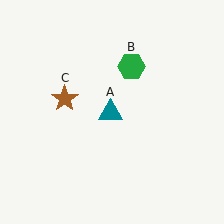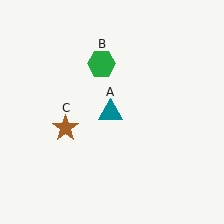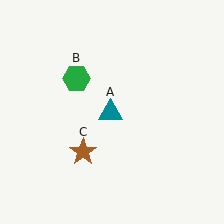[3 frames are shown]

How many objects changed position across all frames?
2 objects changed position: green hexagon (object B), brown star (object C).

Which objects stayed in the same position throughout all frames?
Teal triangle (object A) remained stationary.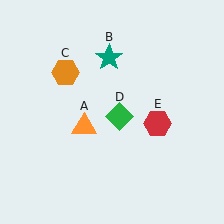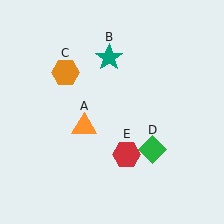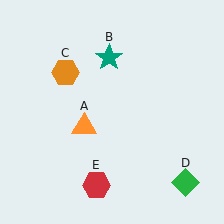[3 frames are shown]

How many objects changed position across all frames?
2 objects changed position: green diamond (object D), red hexagon (object E).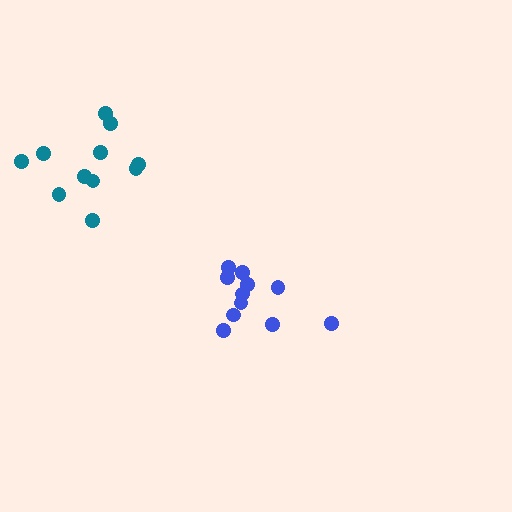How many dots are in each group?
Group 1: 11 dots, Group 2: 11 dots (22 total).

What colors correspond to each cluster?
The clusters are colored: blue, teal.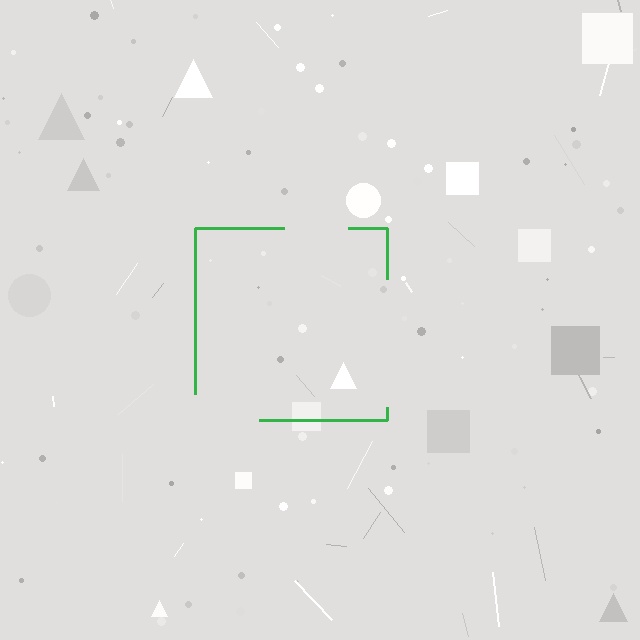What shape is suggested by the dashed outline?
The dashed outline suggests a square.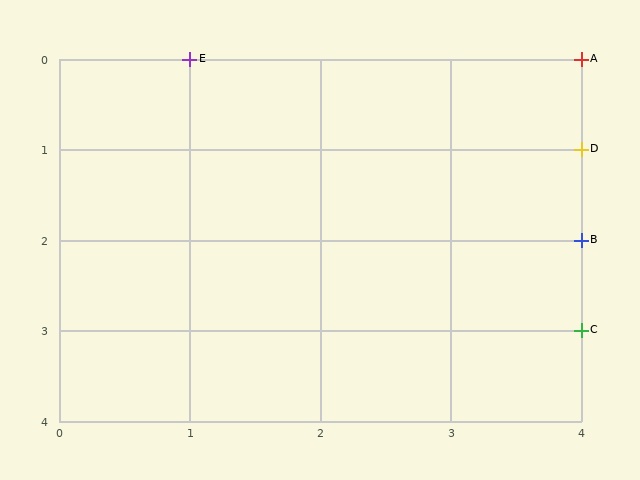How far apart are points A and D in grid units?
Points A and D are 1 row apart.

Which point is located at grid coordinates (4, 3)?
Point C is at (4, 3).